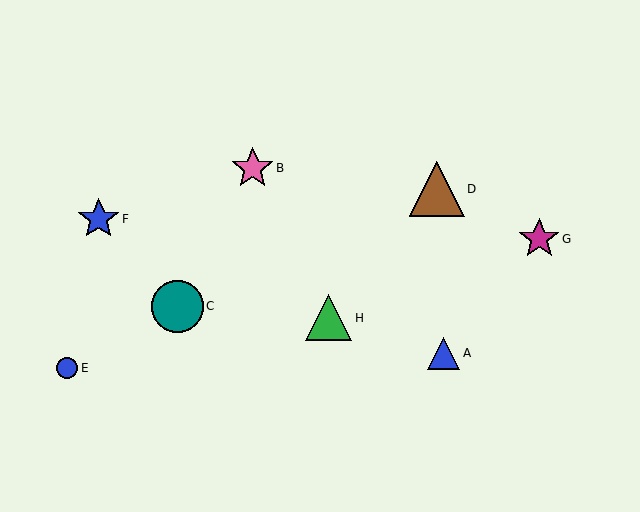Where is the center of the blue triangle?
The center of the blue triangle is at (444, 353).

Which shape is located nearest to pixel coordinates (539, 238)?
The magenta star (labeled G) at (539, 239) is nearest to that location.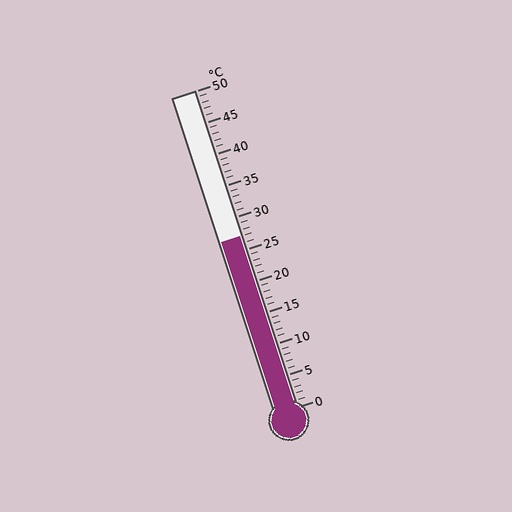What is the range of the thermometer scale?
The thermometer scale ranges from 0°C to 50°C.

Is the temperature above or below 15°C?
The temperature is above 15°C.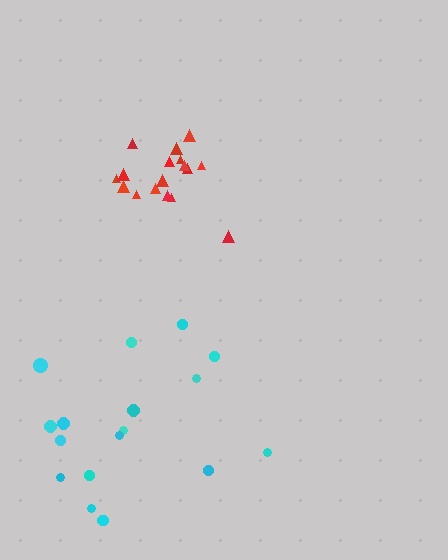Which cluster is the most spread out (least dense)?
Cyan.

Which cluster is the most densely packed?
Red.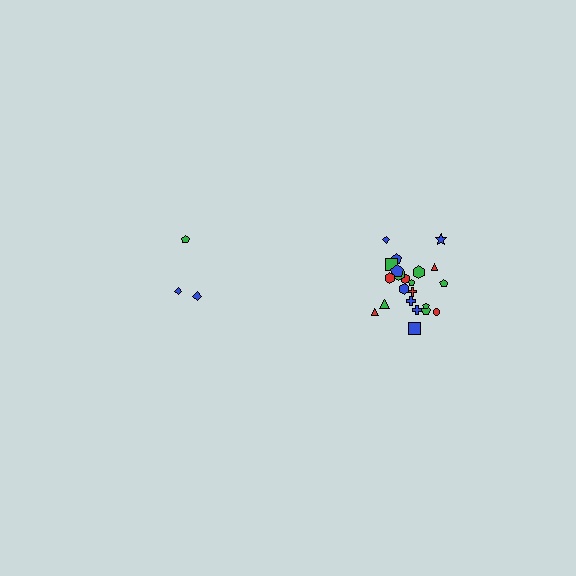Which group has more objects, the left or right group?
The right group.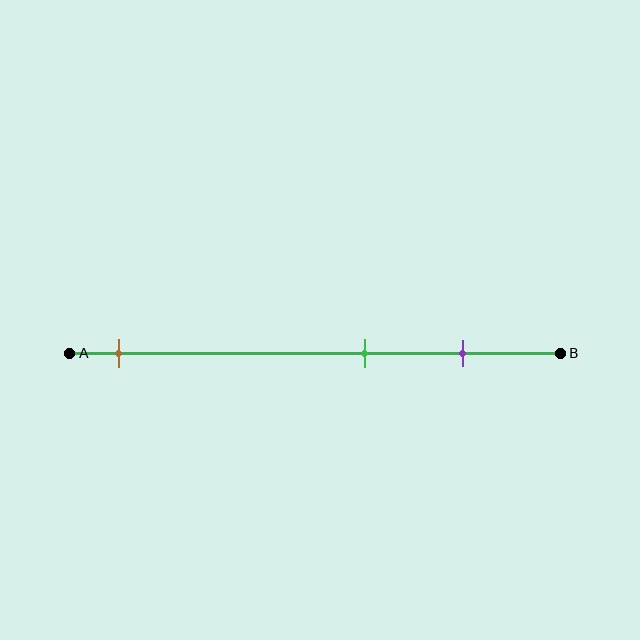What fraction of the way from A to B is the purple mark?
The purple mark is approximately 80% (0.8) of the way from A to B.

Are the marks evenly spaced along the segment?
No, the marks are not evenly spaced.